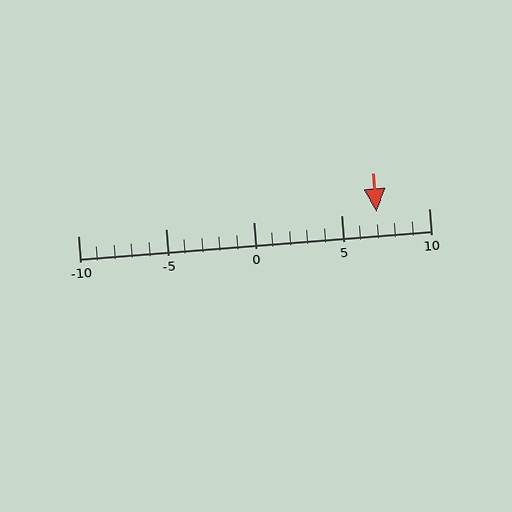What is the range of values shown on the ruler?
The ruler shows values from -10 to 10.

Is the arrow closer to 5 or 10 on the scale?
The arrow is closer to 5.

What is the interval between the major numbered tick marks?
The major tick marks are spaced 5 units apart.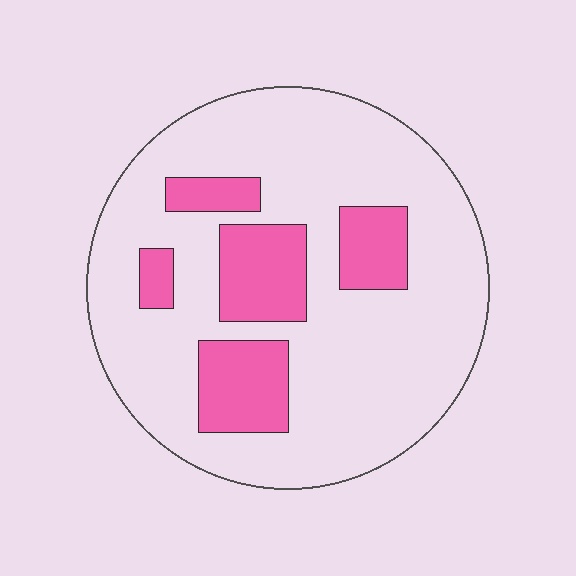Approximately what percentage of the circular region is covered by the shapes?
Approximately 20%.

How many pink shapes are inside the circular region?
5.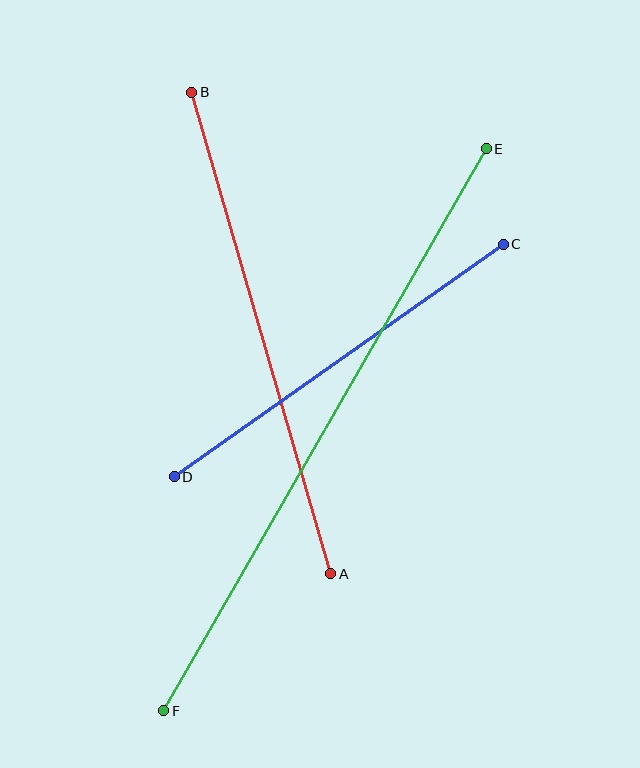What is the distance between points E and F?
The distance is approximately 648 pixels.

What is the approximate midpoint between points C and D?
The midpoint is at approximately (339, 360) pixels.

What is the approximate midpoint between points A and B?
The midpoint is at approximately (261, 333) pixels.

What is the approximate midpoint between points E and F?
The midpoint is at approximately (325, 430) pixels.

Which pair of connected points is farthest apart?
Points E and F are farthest apart.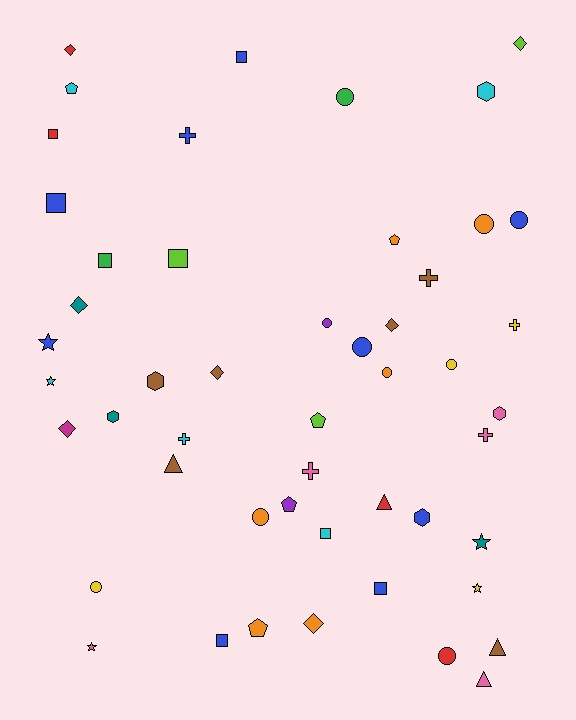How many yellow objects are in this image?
There are 4 yellow objects.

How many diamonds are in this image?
There are 7 diamonds.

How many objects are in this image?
There are 50 objects.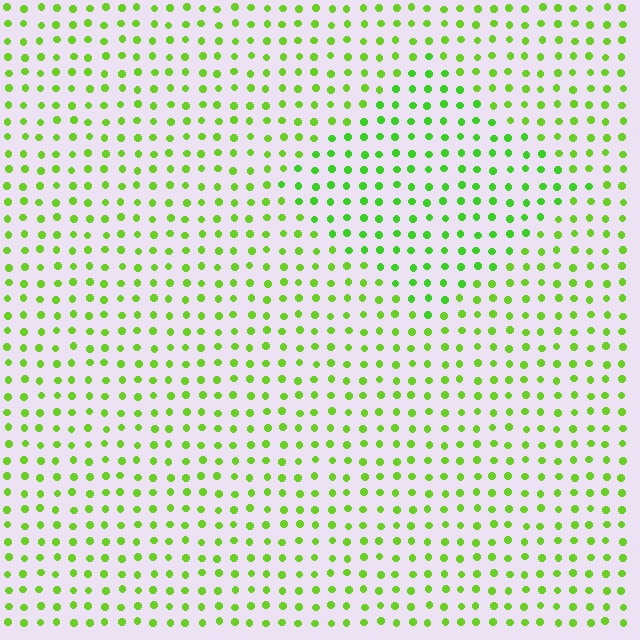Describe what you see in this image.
The image is filled with small lime elements in a uniform arrangement. A diamond-shaped region is visible where the elements are tinted to a slightly different hue, forming a subtle color boundary.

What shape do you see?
I see a diamond.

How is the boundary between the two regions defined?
The boundary is defined purely by a slight shift in hue (about 17 degrees). Spacing, size, and orientation are identical on both sides.